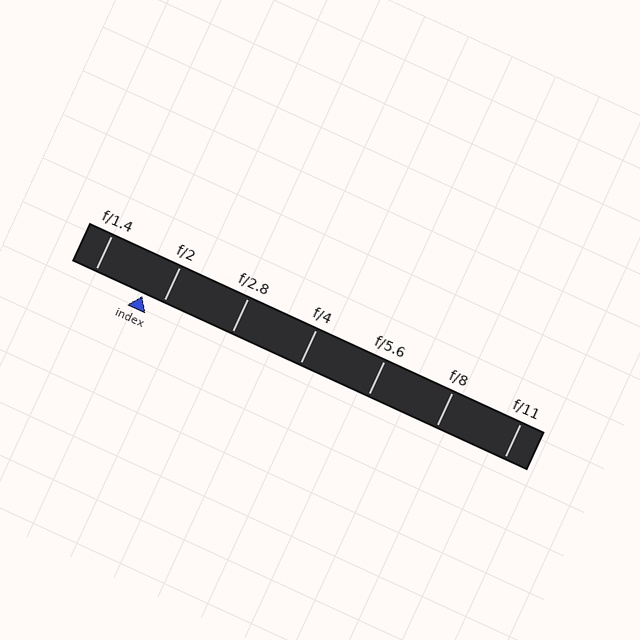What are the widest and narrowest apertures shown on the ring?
The widest aperture shown is f/1.4 and the narrowest is f/11.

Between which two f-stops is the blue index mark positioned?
The index mark is between f/1.4 and f/2.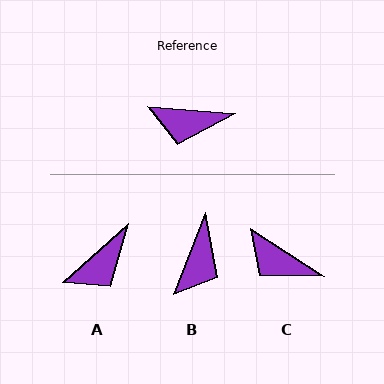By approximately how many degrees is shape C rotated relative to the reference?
Approximately 29 degrees clockwise.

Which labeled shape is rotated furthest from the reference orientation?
B, about 73 degrees away.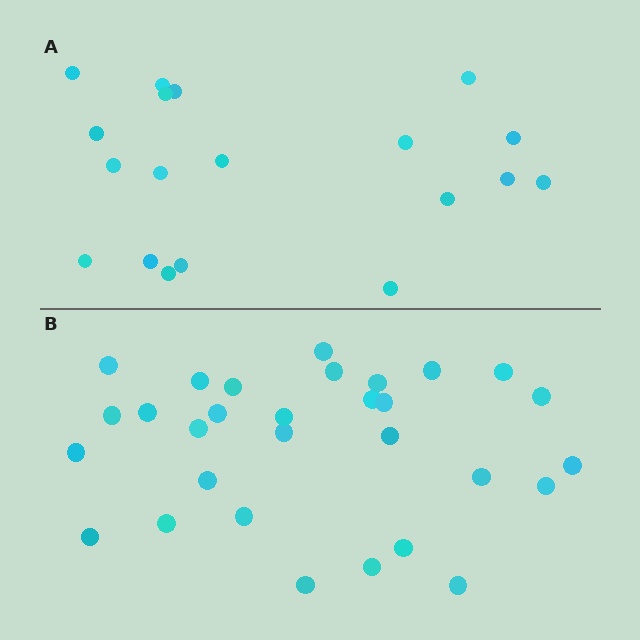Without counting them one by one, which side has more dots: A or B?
Region B (the bottom region) has more dots.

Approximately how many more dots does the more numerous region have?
Region B has roughly 12 or so more dots than region A.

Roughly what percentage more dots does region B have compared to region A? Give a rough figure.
About 60% more.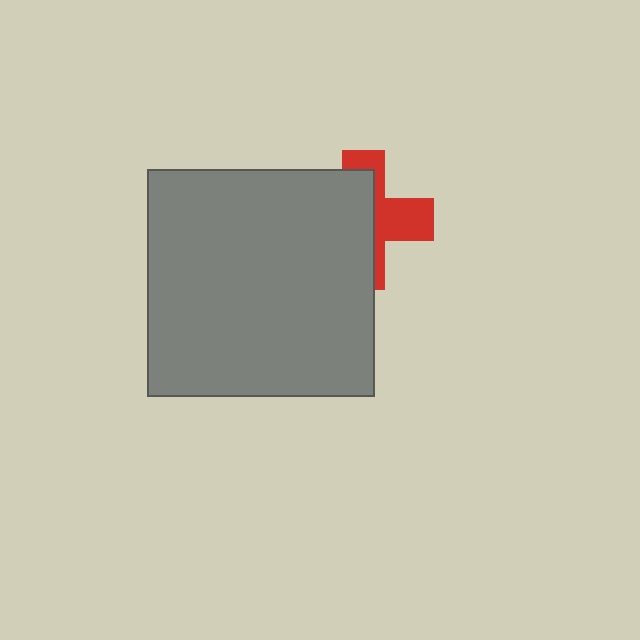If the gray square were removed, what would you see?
You would see the complete red cross.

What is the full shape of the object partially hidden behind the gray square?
The partially hidden object is a red cross.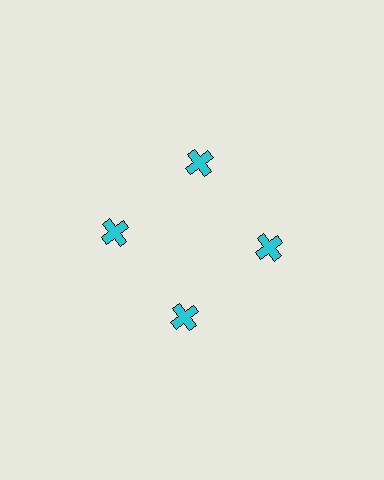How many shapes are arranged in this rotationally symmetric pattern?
There are 4 shapes, arranged in 4 groups of 1.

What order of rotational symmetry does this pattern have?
This pattern has 4-fold rotational symmetry.